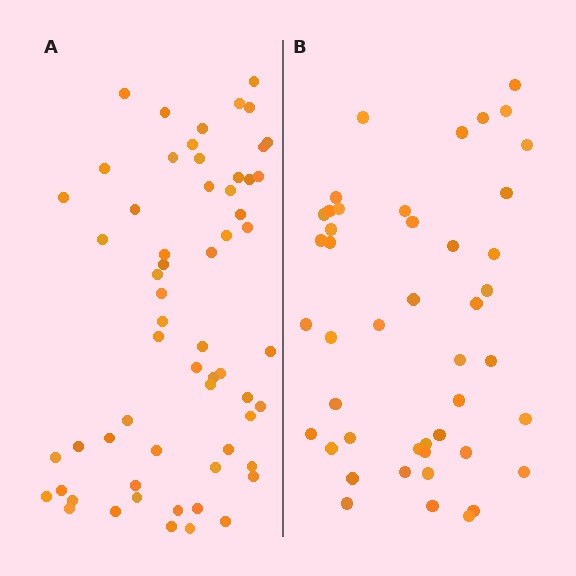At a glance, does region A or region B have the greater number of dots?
Region A (the left region) has more dots.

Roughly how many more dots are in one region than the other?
Region A has approximately 15 more dots than region B.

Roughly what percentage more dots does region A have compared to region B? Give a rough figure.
About 35% more.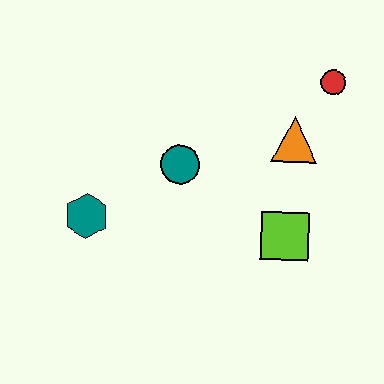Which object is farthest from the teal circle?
The red circle is farthest from the teal circle.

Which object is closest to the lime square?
The orange triangle is closest to the lime square.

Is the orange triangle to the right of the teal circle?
Yes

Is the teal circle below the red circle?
Yes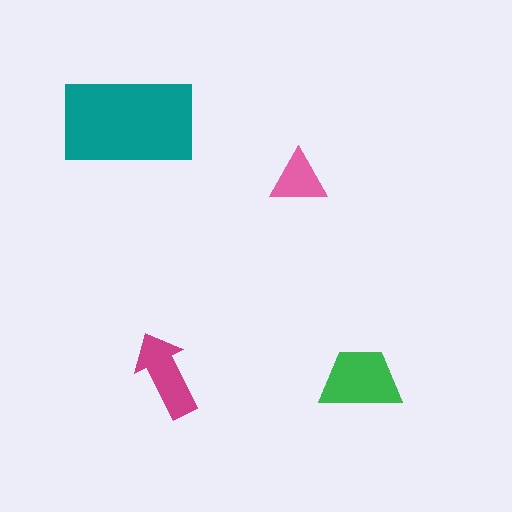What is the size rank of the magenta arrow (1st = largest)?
3rd.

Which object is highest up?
The teal rectangle is topmost.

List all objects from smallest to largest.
The pink triangle, the magenta arrow, the green trapezoid, the teal rectangle.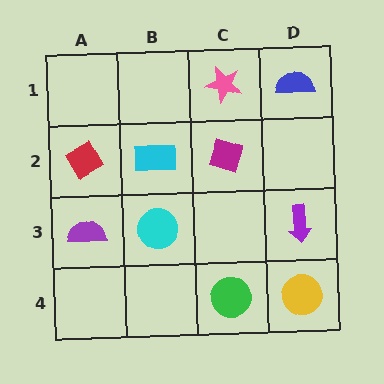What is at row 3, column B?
A cyan circle.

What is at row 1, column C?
A pink star.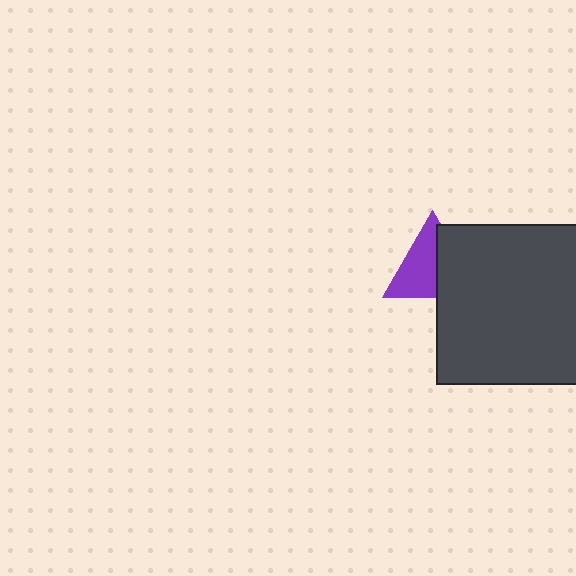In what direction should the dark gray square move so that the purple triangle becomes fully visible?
The dark gray square should move right. That is the shortest direction to clear the overlap and leave the purple triangle fully visible.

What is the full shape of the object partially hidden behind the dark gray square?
The partially hidden object is a purple triangle.